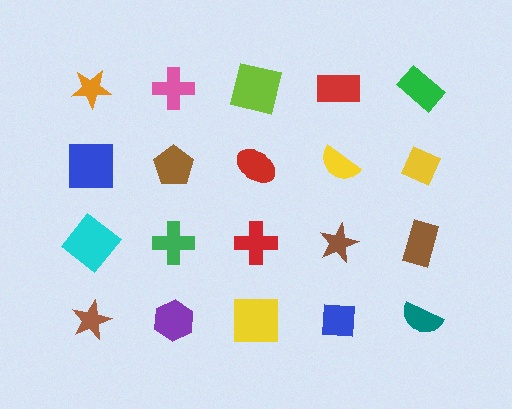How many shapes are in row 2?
5 shapes.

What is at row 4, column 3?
A yellow square.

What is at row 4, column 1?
A brown star.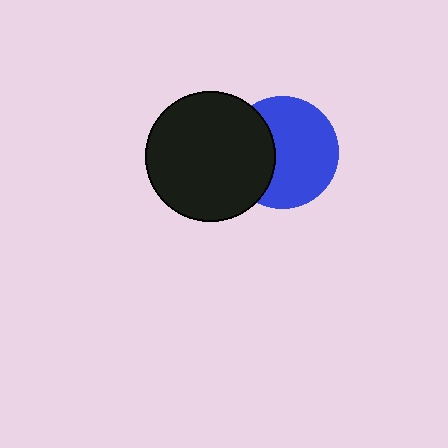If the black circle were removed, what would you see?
You would see the complete blue circle.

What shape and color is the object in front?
The object in front is a black circle.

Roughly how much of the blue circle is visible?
Most of it is visible (roughly 66%).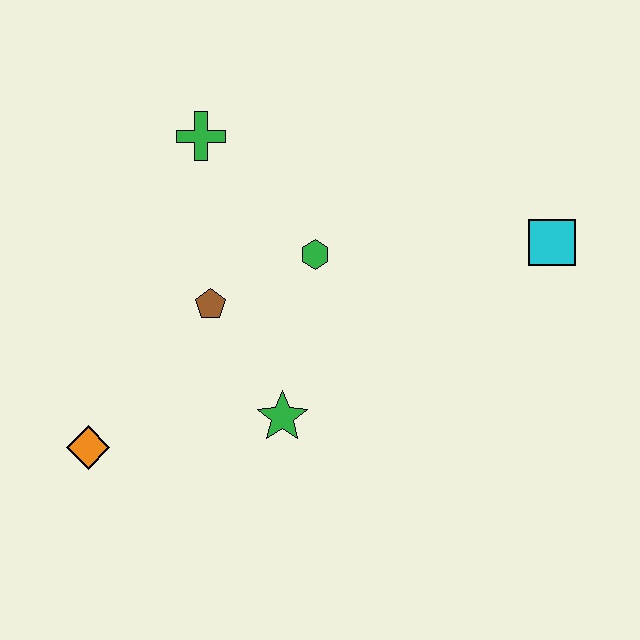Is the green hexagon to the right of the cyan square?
No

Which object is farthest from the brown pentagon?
The cyan square is farthest from the brown pentagon.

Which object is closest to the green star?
The brown pentagon is closest to the green star.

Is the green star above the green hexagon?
No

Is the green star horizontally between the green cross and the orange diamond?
No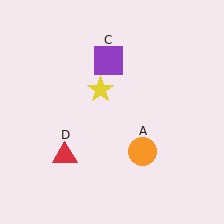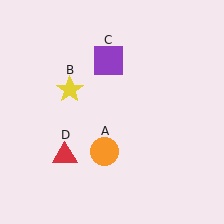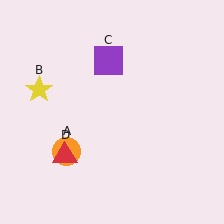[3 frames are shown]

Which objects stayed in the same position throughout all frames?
Purple square (object C) and red triangle (object D) remained stationary.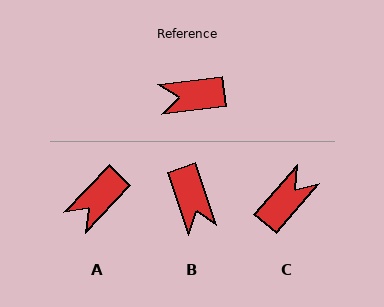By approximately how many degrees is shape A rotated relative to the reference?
Approximately 39 degrees counter-clockwise.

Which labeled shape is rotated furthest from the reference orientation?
C, about 138 degrees away.